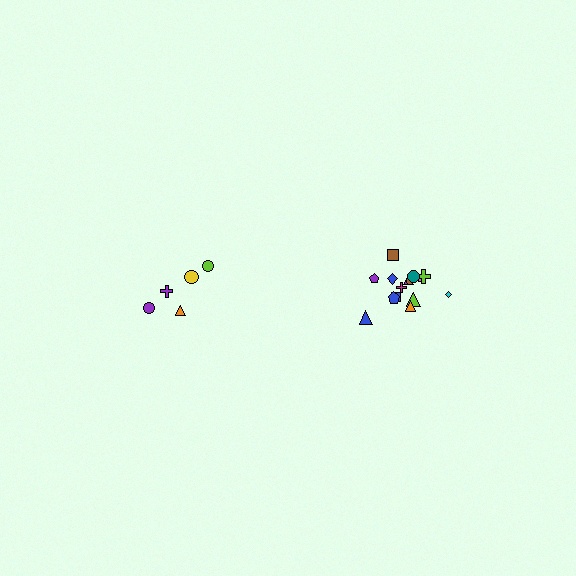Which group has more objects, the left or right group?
The right group.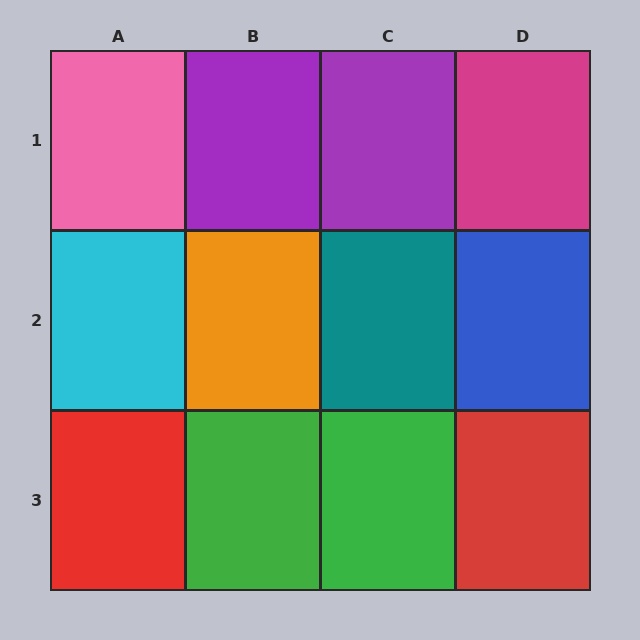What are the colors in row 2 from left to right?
Cyan, orange, teal, blue.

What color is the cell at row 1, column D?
Magenta.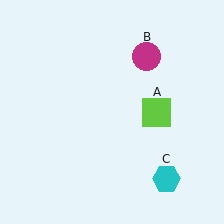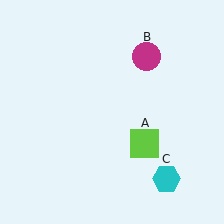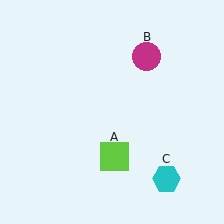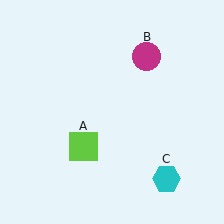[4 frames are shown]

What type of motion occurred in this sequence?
The lime square (object A) rotated clockwise around the center of the scene.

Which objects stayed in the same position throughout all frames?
Magenta circle (object B) and cyan hexagon (object C) remained stationary.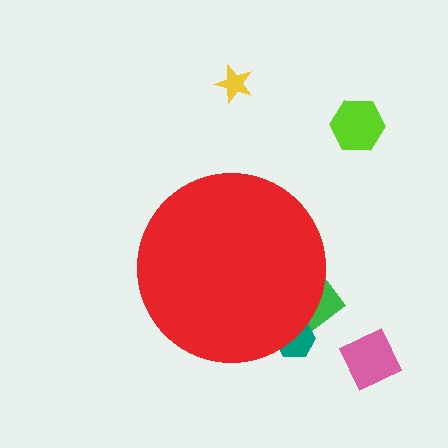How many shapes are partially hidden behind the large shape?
2 shapes are partially hidden.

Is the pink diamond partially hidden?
No, the pink diamond is fully visible.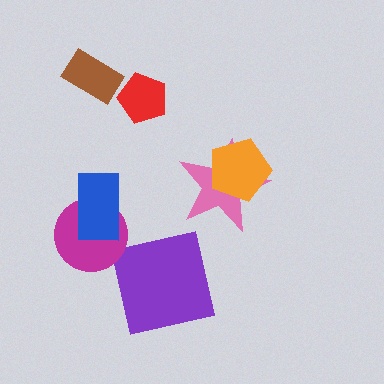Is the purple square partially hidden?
No, no other shape covers it.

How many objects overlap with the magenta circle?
1 object overlaps with the magenta circle.